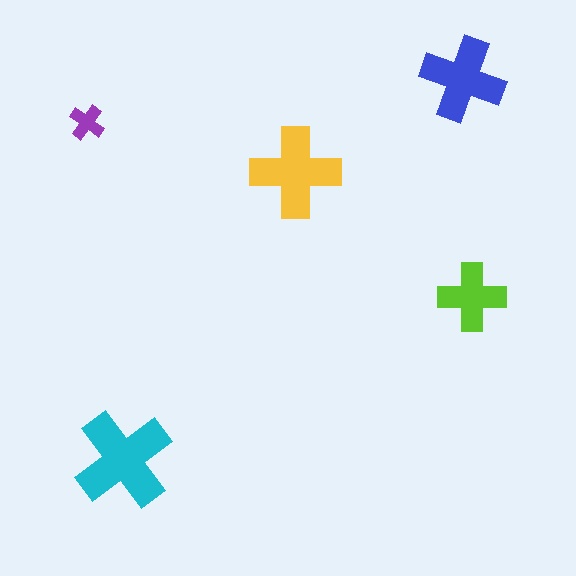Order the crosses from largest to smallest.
the cyan one, the yellow one, the blue one, the lime one, the purple one.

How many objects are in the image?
There are 5 objects in the image.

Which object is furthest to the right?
The lime cross is rightmost.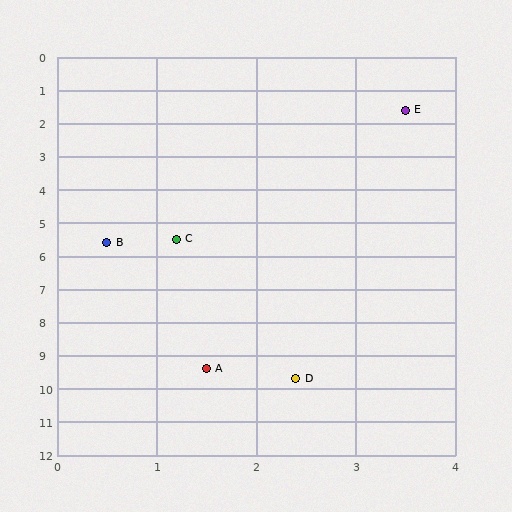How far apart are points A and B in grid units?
Points A and B are about 3.9 grid units apart.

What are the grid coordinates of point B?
Point B is at approximately (0.5, 5.6).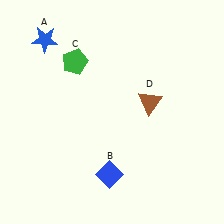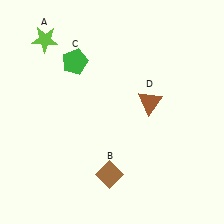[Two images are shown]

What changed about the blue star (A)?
In Image 1, A is blue. In Image 2, it changed to lime.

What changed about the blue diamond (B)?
In Image 1, B is blue. In Image 2, it changed to brown.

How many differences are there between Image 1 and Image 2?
There are 2 differences between the two images.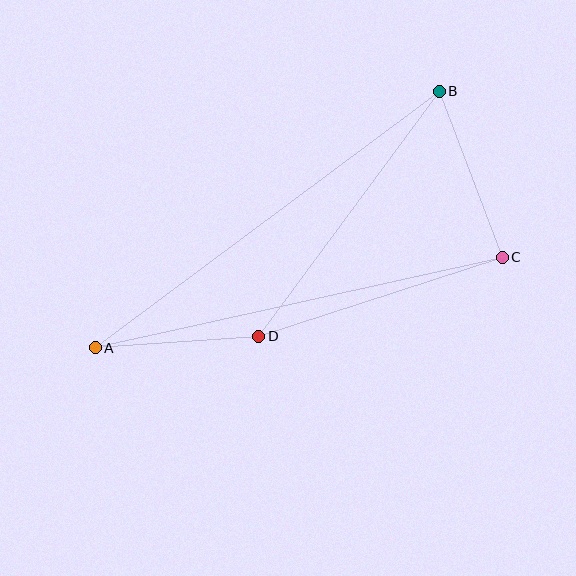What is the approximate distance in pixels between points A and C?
The distance between A and C is approximately 417 pixels.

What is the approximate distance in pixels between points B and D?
The distance between B and D is approximately 304 pixels.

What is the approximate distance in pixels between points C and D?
The distance between C and D is approximately 256 pixels.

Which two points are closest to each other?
Points A and D are closest to each other.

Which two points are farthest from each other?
Points A and B are farthest from each other.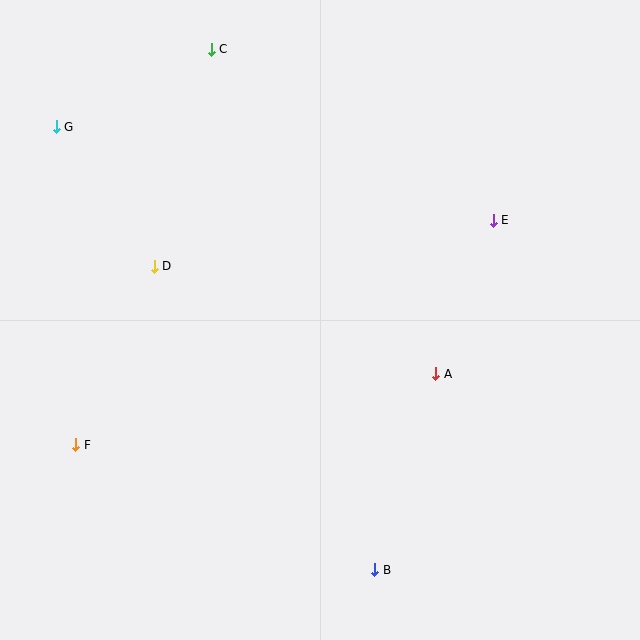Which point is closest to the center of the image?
Point A at (436, 374) is closest to the center.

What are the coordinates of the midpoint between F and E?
The midpoint between F and E is at (285, 332).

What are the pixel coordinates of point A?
Point A is at (436, 374).